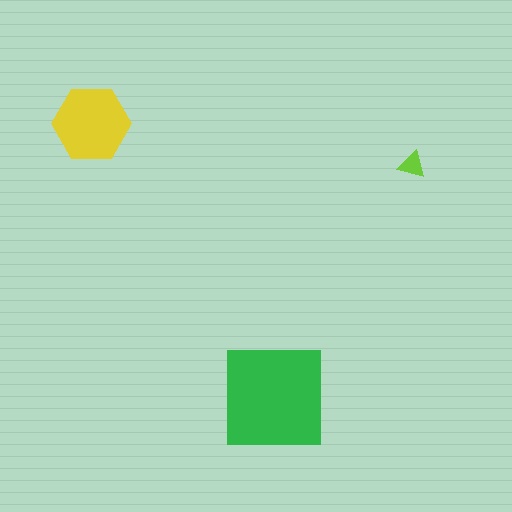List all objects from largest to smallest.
The green square, the yellow hexagon, the lime triangle.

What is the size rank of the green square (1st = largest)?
1st.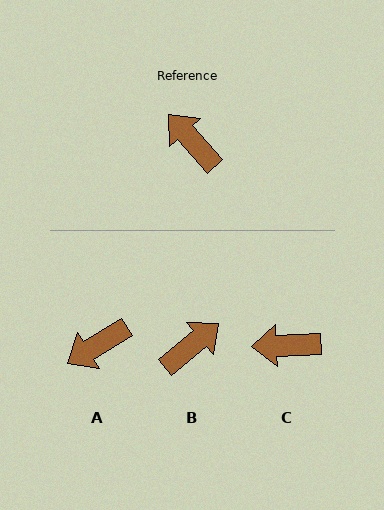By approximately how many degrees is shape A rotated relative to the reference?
Approximately 80 degrees counter-clockwise.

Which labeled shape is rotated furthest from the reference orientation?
B, about 92 degrees away.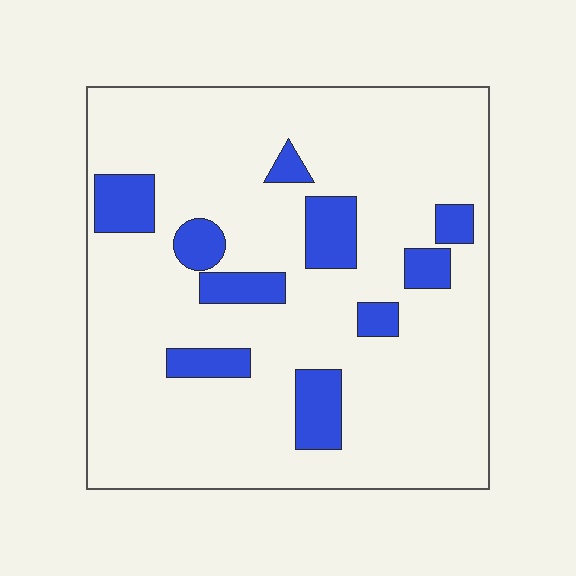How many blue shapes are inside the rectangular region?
10.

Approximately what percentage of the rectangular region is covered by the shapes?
Approximately 15%.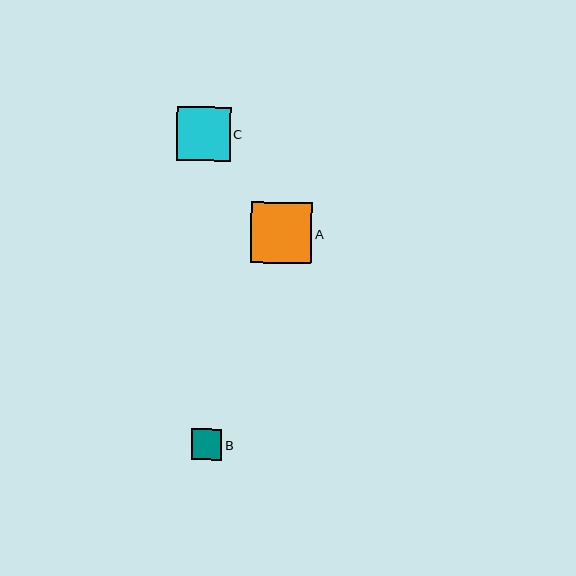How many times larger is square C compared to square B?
Square C is approximately 1.7 times the size of square B.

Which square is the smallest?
Square B is the smallest with a size of approximately 31 pixels.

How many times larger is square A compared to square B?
Square A is approximately 2.0 times the size of square B.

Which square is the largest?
Square A is the largest with a size of approximately 62 pixels.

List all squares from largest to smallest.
From largest to smallest: A, C, B.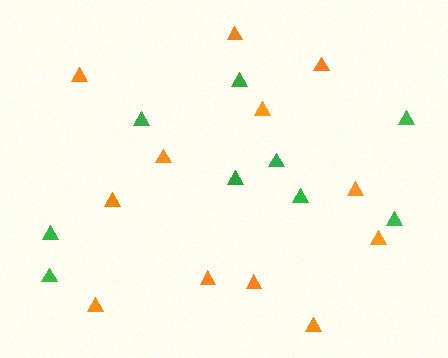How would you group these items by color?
There are 2 groups: one group of green triangles (9) and one group of orange triangles (12).